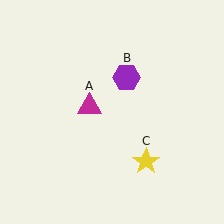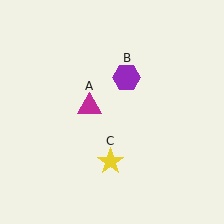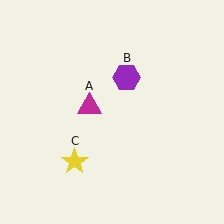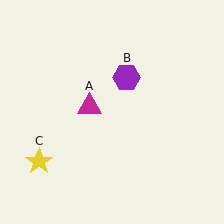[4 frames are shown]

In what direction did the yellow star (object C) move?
The yellow star (object C) moved left.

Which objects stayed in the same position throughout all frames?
Magenta triangle (object A) and purple hexagon (object B) remained stationary.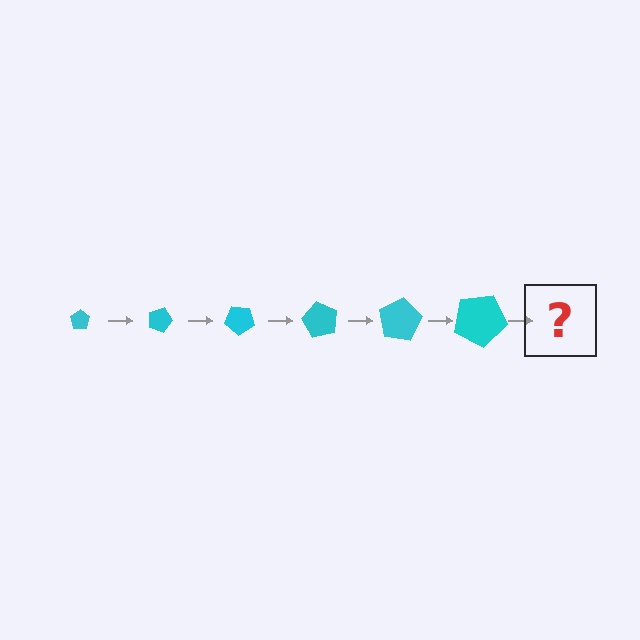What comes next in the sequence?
The next element should be a pentagon, larger than the previous one and rotated 120 degrees from the start.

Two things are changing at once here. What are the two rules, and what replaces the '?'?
The two rules are that the pentagon grows larger each step and it rotates 20 degrees each step. The '?' should be a pentagon, larger than the previous one and rotated 120 degrees from the start.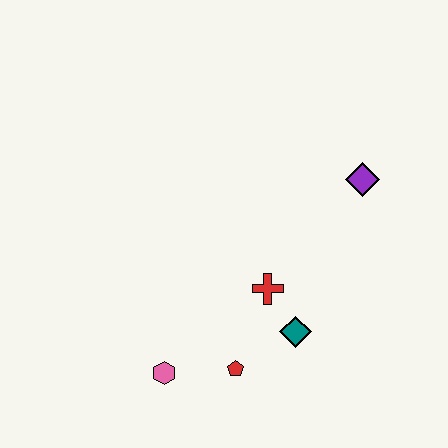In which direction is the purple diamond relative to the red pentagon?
The purple diamond is above the red pentagon.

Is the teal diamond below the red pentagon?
No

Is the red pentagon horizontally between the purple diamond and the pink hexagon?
Yes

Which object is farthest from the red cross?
The purple diamond is farthest from the red cross.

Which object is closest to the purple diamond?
The red cross is closest to the purple diamond.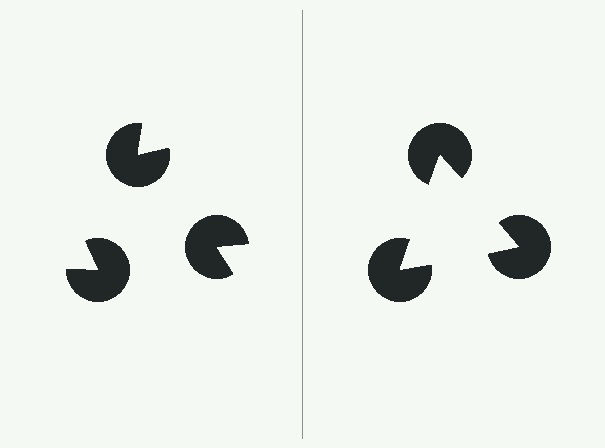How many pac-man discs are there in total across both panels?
6 — 3 on each side.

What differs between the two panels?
The pac-man discs are positioned identically on both sides; only the wedge orientations differ. On the right they align to a triangle; on the left they are misaligned.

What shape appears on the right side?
An illusory triangle.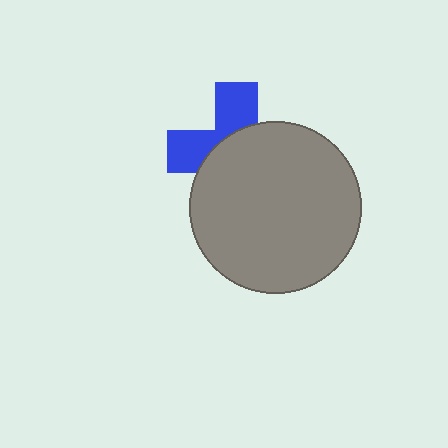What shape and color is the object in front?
The object in front is a gray circle.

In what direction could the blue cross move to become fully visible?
The blue cross could move up. That would shift it out from behind the gray circle entirely.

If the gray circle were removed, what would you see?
You would see the complete blue cross.